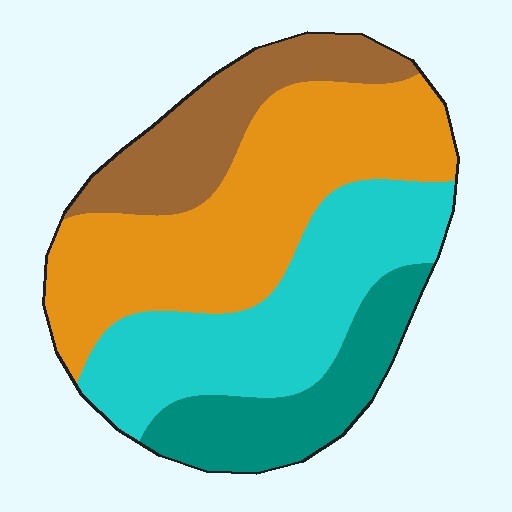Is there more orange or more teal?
Orange.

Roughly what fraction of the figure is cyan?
Cyan covers roughly 30% of the figure.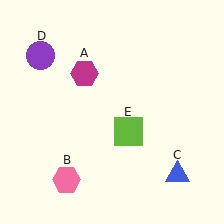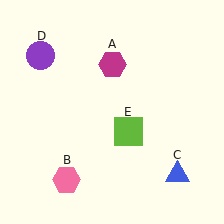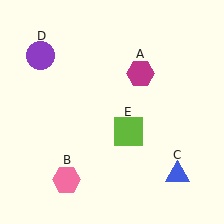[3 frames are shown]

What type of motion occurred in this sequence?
The magenta hexagon (object A) rotated clockwise around the center of the scene.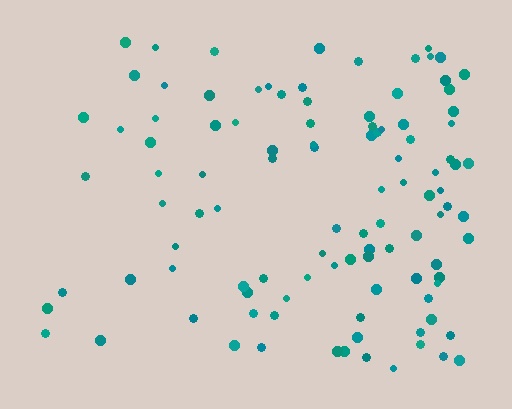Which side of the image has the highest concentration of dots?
The right.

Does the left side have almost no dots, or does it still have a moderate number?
Still a moderate number, just noticeably fewer than the right.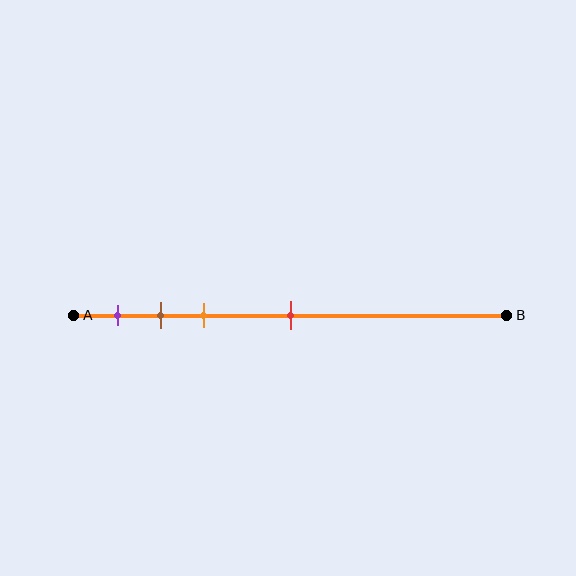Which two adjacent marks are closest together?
The brown and orange marks are the closest adjacent pair.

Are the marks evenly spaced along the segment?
No, the marks are not evenly spaced.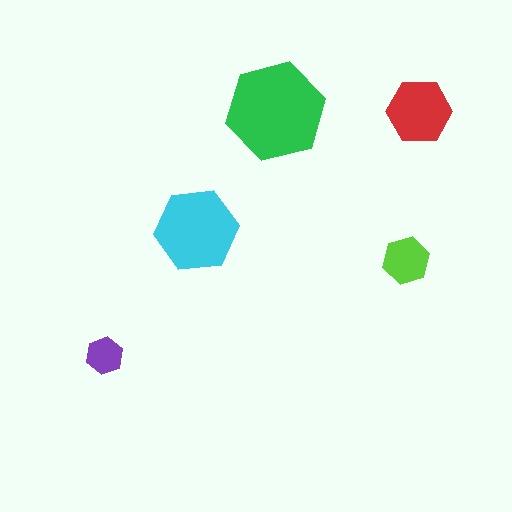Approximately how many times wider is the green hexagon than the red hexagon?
About 1.5 times wider.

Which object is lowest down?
The purple hexagon is bottommost.